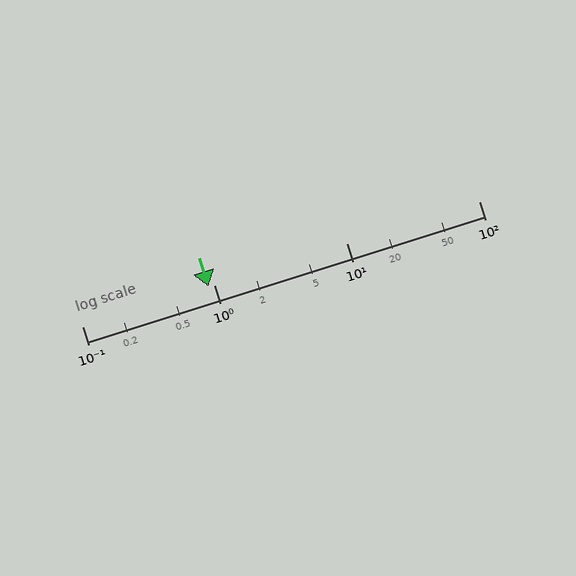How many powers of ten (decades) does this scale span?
The scale spans 3 decades, from 0.1 to 100.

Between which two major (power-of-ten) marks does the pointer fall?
The pointer is between 0.1 and 1.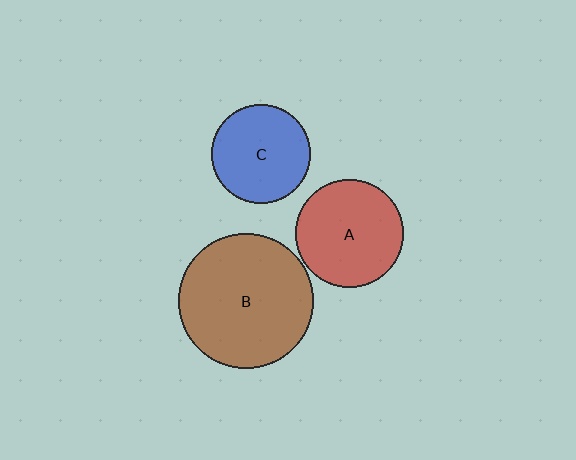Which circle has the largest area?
Circle B (brown).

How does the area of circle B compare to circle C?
Approximately 1.9 times.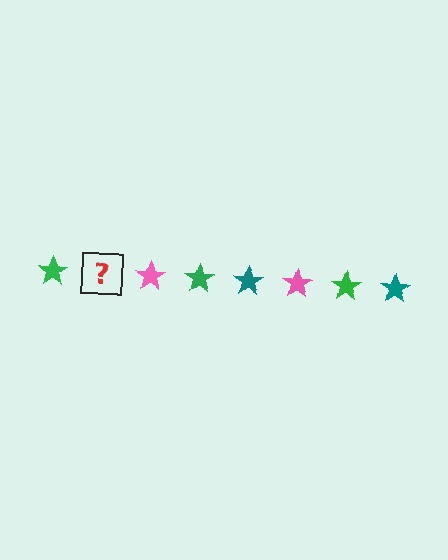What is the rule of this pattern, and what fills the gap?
The rule is that the pattern cycles through green, teal, pink stars. The gap should be filled with a teal star.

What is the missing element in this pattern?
The missing element is a teal star.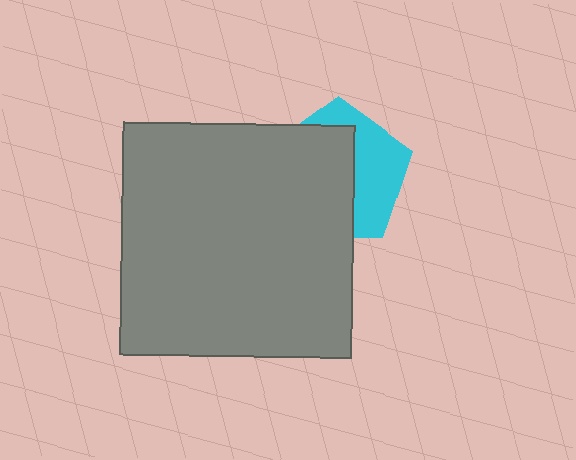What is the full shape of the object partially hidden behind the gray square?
The partially hidden object is a cyan pentagon.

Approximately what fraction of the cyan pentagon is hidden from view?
Roughly 59% of the cyan pentagon is hidden behind the gray square.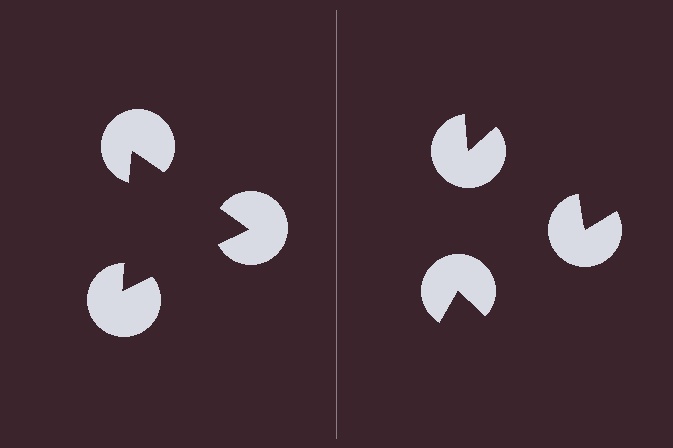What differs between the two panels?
The pac-man discs are positioned identically on both sides; only the wedge orientations differ. On the left they align to a triangle; on the right they are misaligned.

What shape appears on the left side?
An illusory triangle.